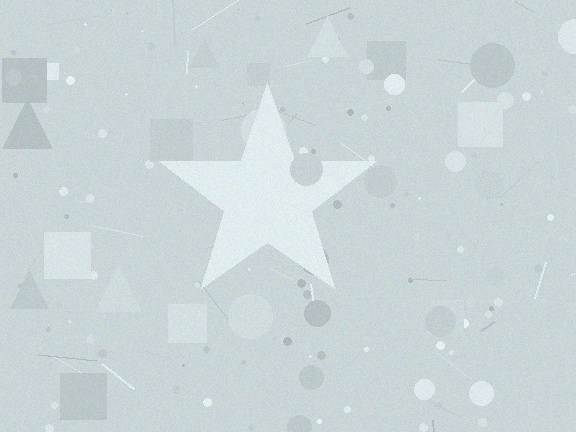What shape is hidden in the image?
A star is hidden in the image.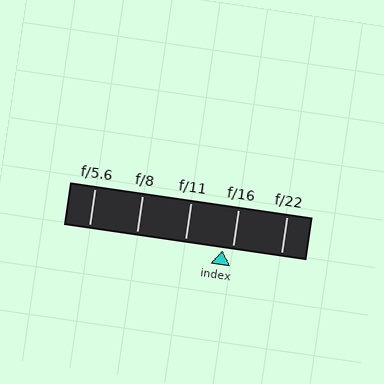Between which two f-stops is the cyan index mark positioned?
The index mark is between f/11 and f/16.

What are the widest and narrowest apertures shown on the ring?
The widest aperture shown is f/5.6 and the narrowest is f/22.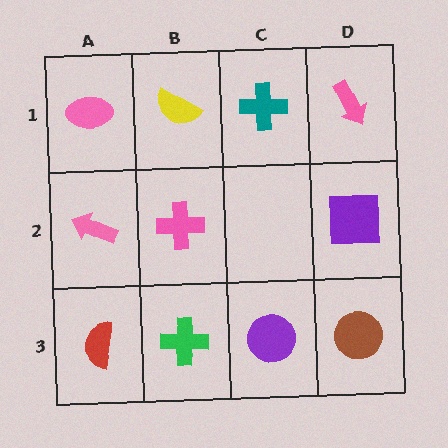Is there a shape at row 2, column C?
No, that cell is empty.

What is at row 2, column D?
A purple square.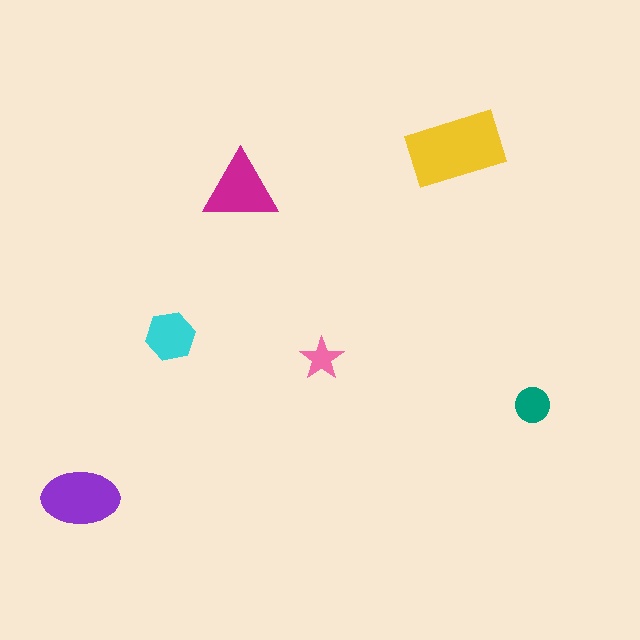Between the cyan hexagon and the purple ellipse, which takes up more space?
The purple ellipse.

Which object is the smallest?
The pink star.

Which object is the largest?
The yellow rectangle.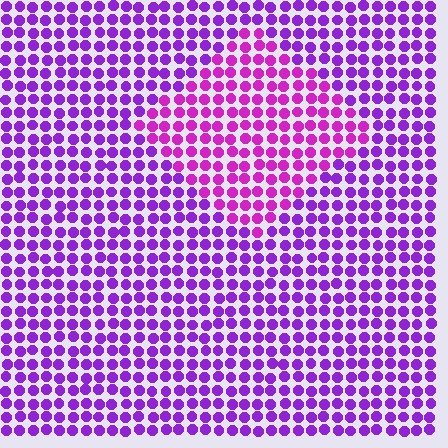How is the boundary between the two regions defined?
The boundary is defined purely by a slight shift in hue (about 27 degrees). Spacing, size, and orientation are identical on both sides.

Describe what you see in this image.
The image is filled with small purple elements in a uniform arrangement. A diamond-shaped region is visible where the elements are tinted to a slightly different hue, forming a subtle color boundary.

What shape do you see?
I see a diamond.